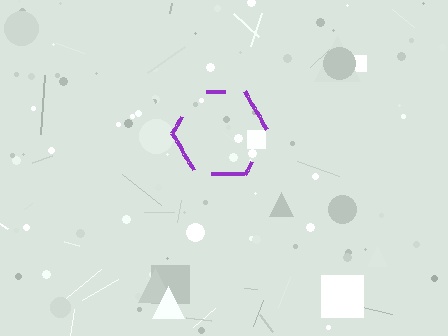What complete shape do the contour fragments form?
The contour fragments form a hexagon.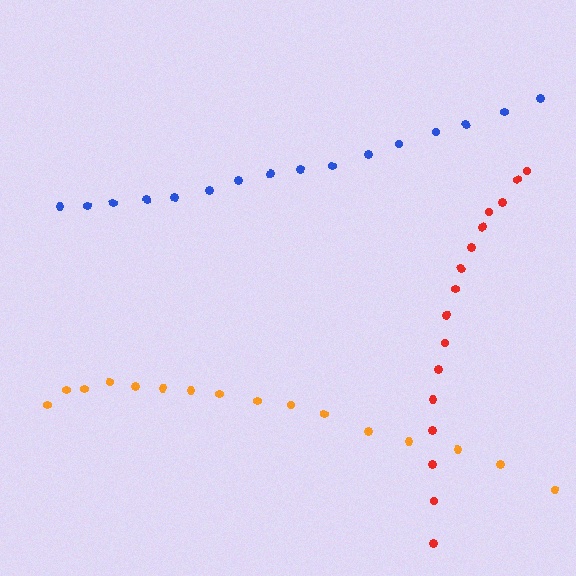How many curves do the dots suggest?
There are 3 distinct paths.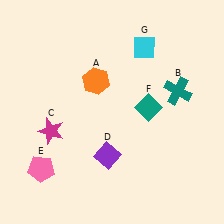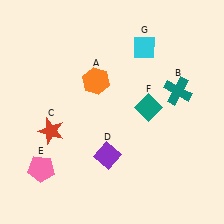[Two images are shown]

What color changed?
The star (C) changed from magenta in Image 1 to red in Image 2.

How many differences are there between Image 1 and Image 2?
There is 1 difference between the two images.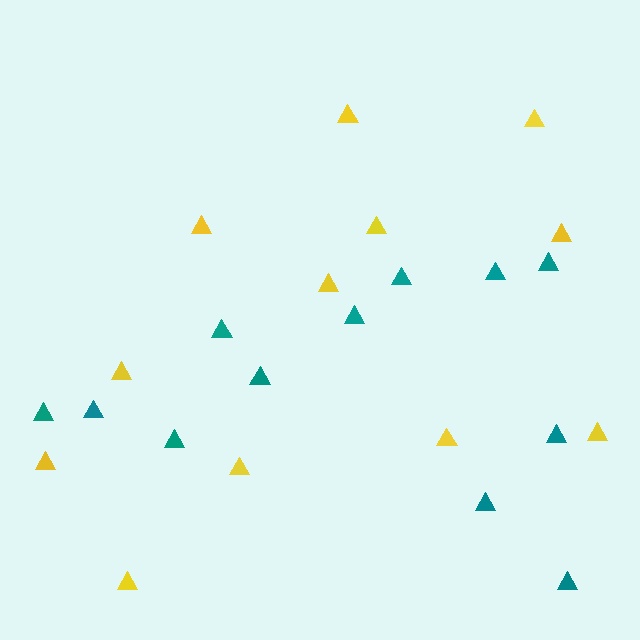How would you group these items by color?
There are 2 groups: one group of teal triangles (12) and one group of yellow triangles (12).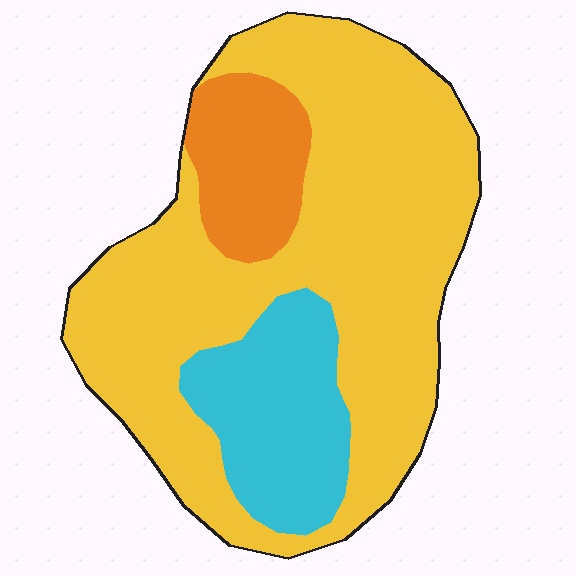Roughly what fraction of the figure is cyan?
Cyan covers roughly 20% of the figure.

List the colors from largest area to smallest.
From largest to smallest: yellow, cyan, orange.